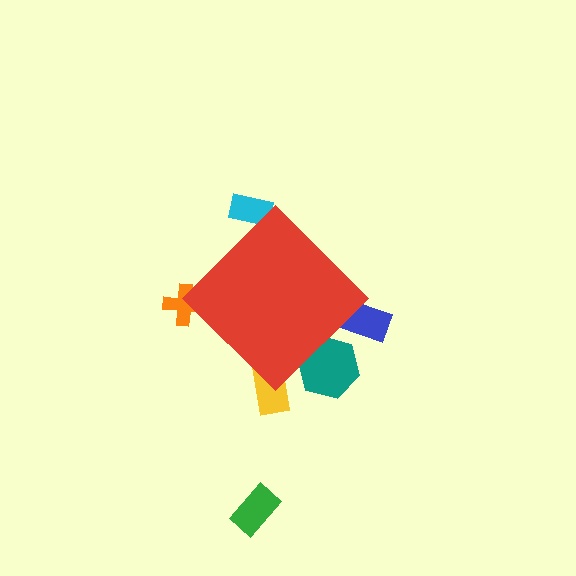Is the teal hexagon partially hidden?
Yes, the teal hexagon is partially hidden behind the red diamond.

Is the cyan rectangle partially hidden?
Yes, the cyan rectangle is partially hidden behind the red diamond.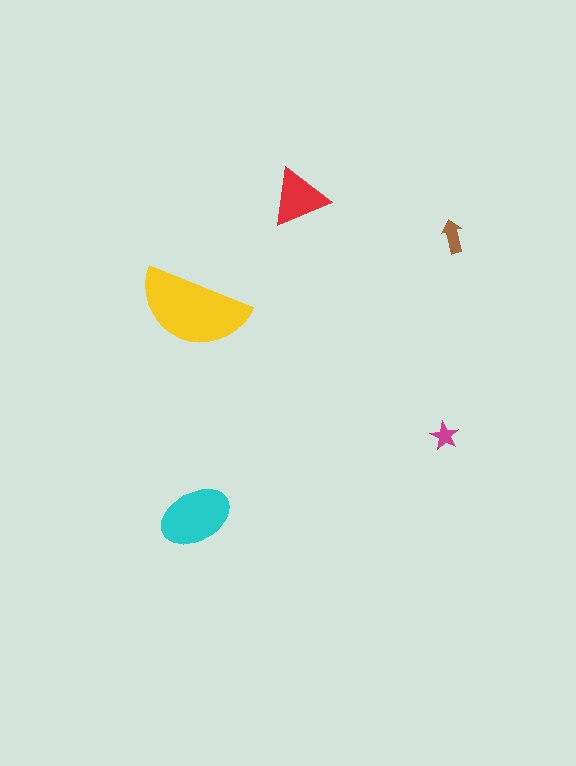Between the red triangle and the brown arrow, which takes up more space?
The red triangle.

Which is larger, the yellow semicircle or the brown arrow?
The yellow semicircle.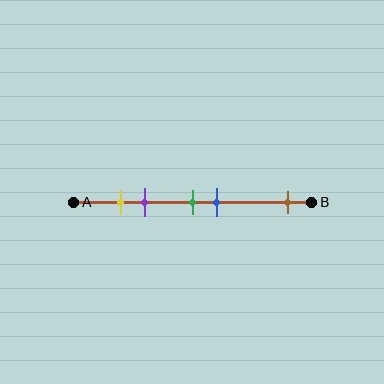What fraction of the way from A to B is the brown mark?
The brown mark is approximately 90% (0.9) of the way from A to B.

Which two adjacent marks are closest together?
The yellow and purple marks are the closest adjacent pair.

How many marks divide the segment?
There are 5 marks dividing the segment.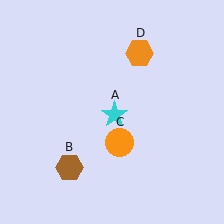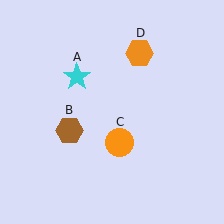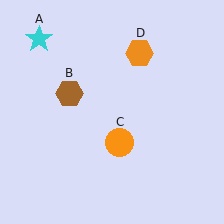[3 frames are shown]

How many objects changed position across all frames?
2 objects changed position: cyan star (object A), brown hexagon (object B).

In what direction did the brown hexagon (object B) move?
The brown hexagon (object B) moved up.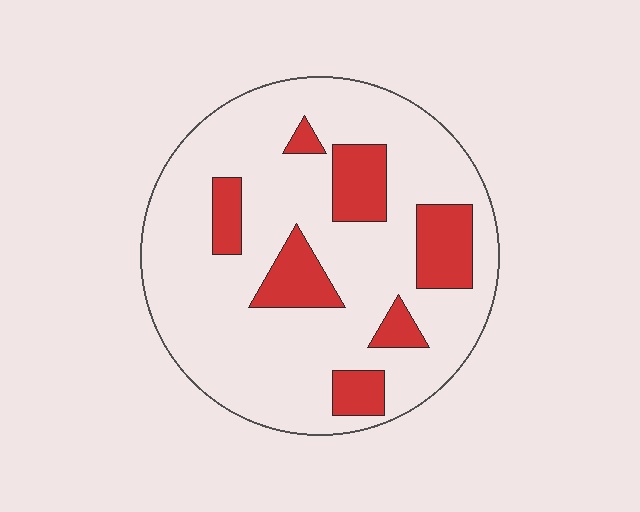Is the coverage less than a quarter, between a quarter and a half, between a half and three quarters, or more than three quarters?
Less than a quarter.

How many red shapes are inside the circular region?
7.